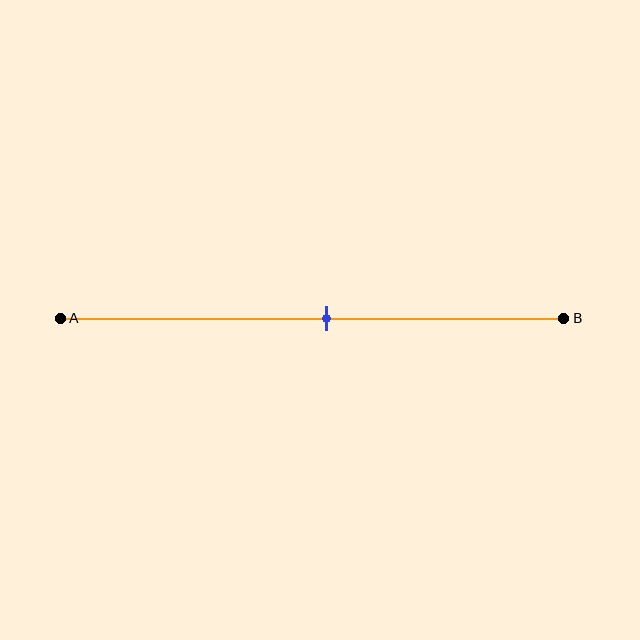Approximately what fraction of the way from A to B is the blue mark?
The blue mark is approximately 55% of the way from A to B.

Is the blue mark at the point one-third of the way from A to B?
No, the mark is at about 55% from A, not at the 33% one-third point.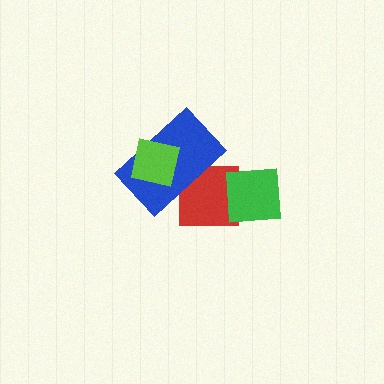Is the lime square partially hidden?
No, no other shape covers it.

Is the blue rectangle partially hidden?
Yes, it is partially covered by another shape.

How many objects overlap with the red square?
2 objects overlap with the red square.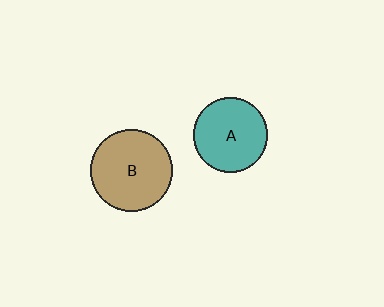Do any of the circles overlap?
No, none of the circles overlap.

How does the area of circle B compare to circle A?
Approximately 1.2 times.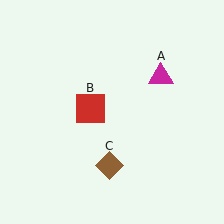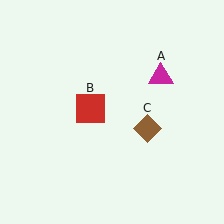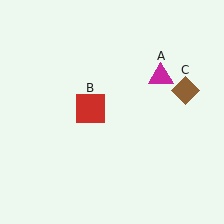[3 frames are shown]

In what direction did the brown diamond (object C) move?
The brown diamond (object C) moved up and to the right.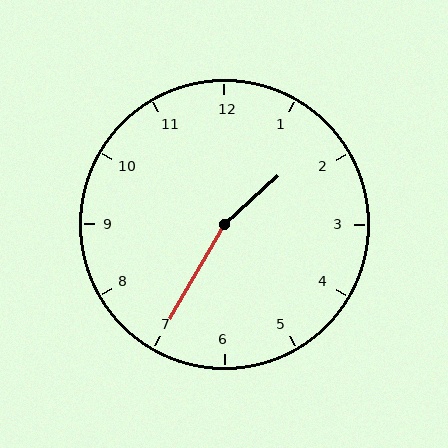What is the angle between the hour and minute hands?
Approximately 162 degrees.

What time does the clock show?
1:35.